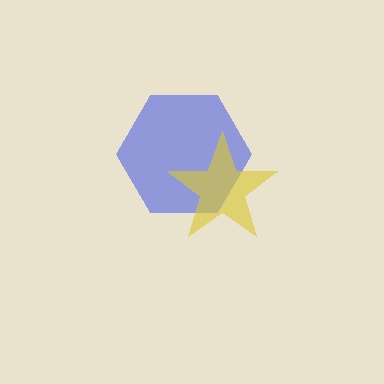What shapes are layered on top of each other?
The layered shapes are: a blue hexagon, a yellow star.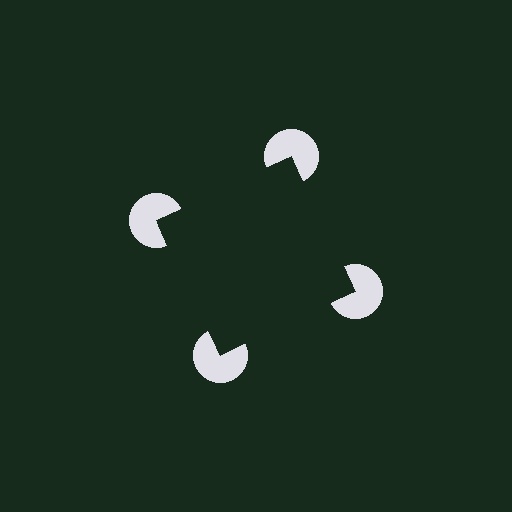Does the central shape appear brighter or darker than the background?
It typically appears slightly darker than the background, even though no actual brightness change is drawn.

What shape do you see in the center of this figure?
An illusory square — its edges are inferred from the aligned wedge cuts in the pac-man discs, not physically drawn.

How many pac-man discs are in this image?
There are 4 — one at each vertex of the illusory square.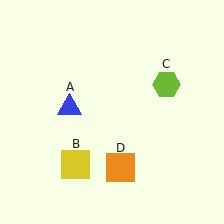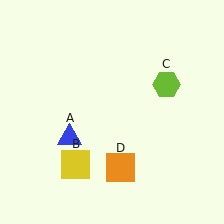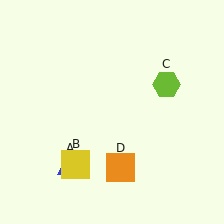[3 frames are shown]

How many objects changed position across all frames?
1 object changed position: blue triangle (object A).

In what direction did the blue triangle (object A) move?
The blue triangle (object A) moved down.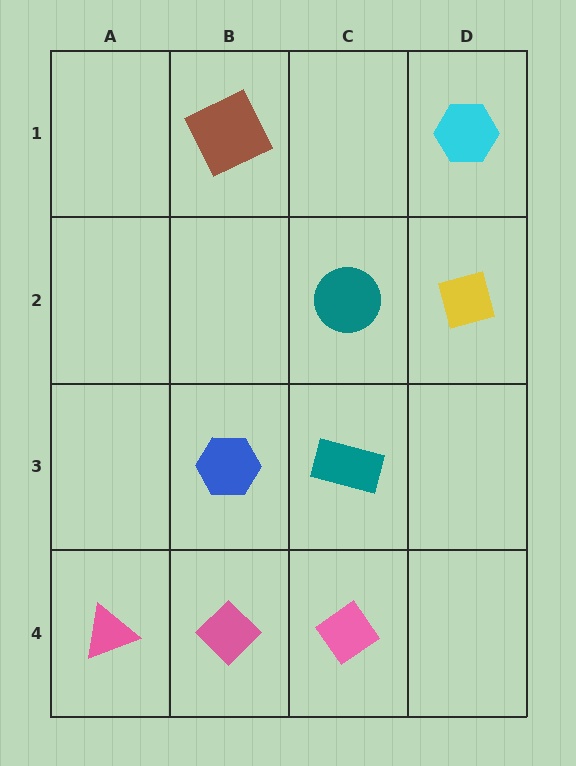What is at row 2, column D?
A yellow square.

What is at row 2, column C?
A teal circle.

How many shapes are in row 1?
2 shapes.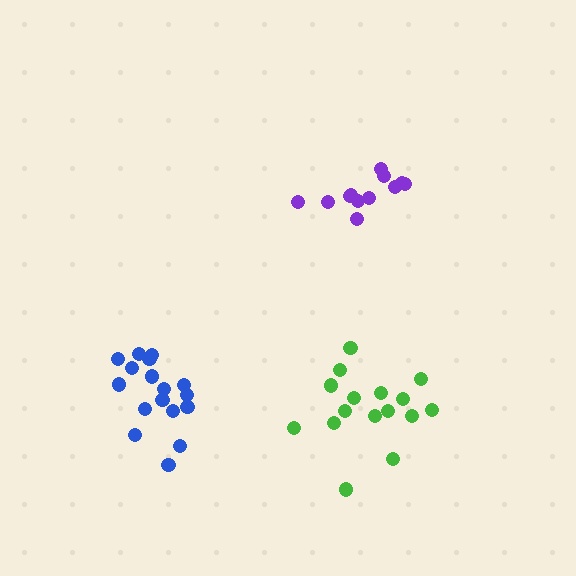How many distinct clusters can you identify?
There are 3 distinct clusters.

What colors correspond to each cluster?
The clusters are colored: purple, green, blue.